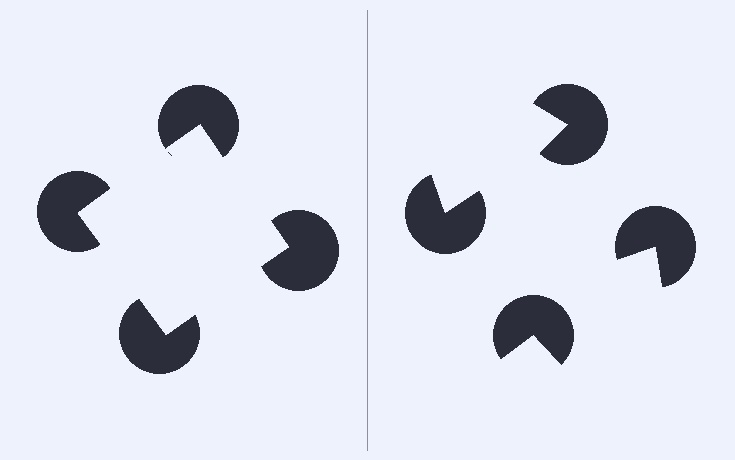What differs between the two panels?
The pac-man discs are positioned identically on both sides; only the wedge orientations differ. On the left they align to a square; on the right they are misaligned.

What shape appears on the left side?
An illusory square.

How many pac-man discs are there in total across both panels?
8 — 4 on each side.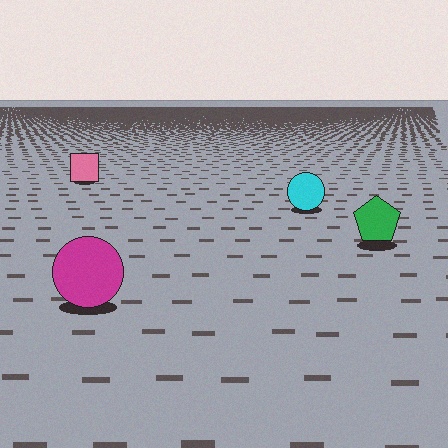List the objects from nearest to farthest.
From nearest to farthest: the magenta circle, the green pentagon, the cyan circle, the pink square.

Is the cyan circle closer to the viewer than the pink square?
Yes. The cyan circle is closer — you can tell from the texture gradient: the ground texture is coarser near it.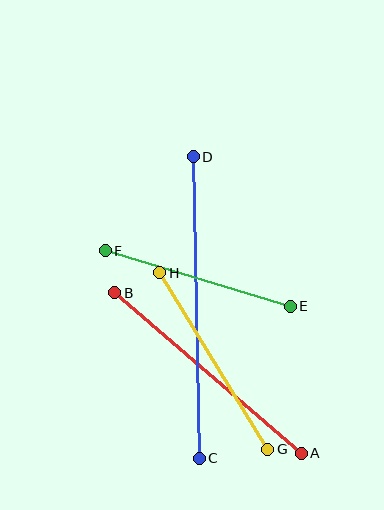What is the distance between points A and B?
The distance is approximately 246 pixels.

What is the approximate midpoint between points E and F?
The midpoint is at approximately (198, 279) pixels.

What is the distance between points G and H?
The distance is approximately 206 pixels.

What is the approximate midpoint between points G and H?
The midpoint is at approximately (214, 361) pixels.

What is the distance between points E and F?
The distance is approximately 193 pixels.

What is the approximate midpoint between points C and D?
The midpoint is at approximately (196, 307) pixels.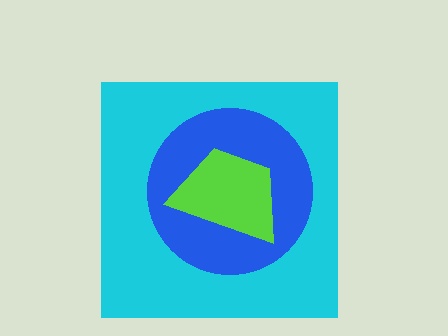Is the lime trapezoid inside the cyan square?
Yes.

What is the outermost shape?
The cyan square.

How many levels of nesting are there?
3.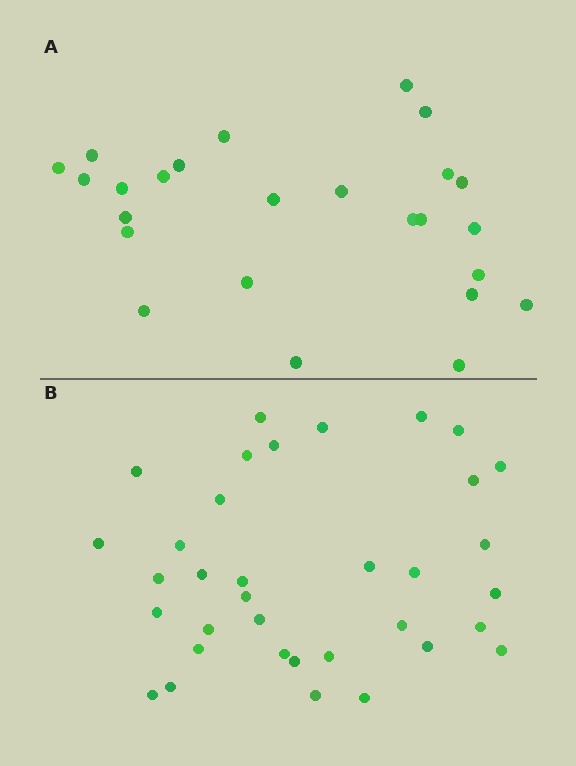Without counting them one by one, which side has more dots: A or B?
Region B (the bottom region) has more dots.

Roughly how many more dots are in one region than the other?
Region B has roughly 10 or so more dots than region A.